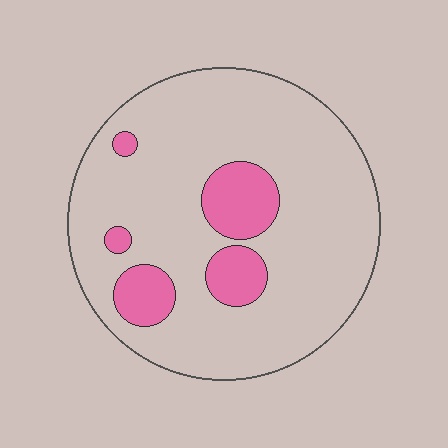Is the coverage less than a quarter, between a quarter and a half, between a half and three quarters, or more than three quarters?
Less than a quarter.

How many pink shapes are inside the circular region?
5.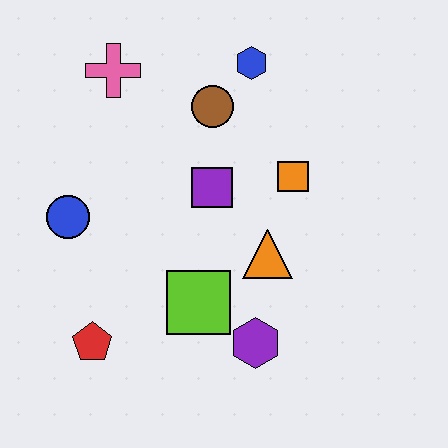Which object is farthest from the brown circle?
The red pentagon is farthest from the brown circle.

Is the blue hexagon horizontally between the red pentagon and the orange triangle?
Yes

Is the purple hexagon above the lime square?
No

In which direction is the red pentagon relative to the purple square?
The red pentagon is below the purple square.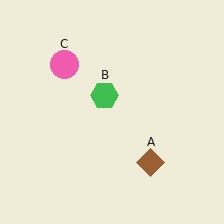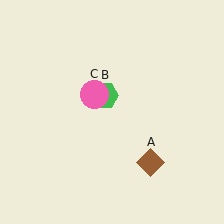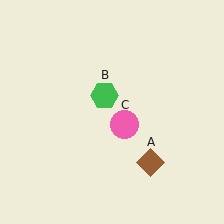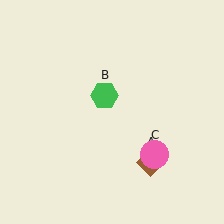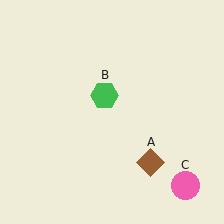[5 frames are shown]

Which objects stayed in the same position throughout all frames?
Brown diamond (object A) and green hexagon (object B) remained stationary.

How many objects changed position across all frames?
1 object changed position: pink circle (object C).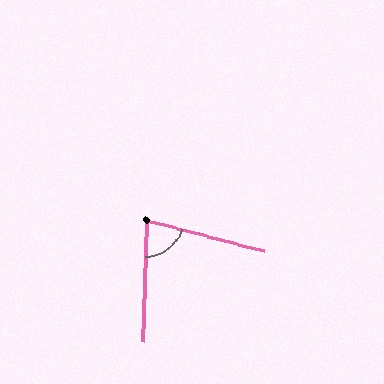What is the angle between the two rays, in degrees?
Approximately 77 degrees.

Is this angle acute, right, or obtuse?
It is acute.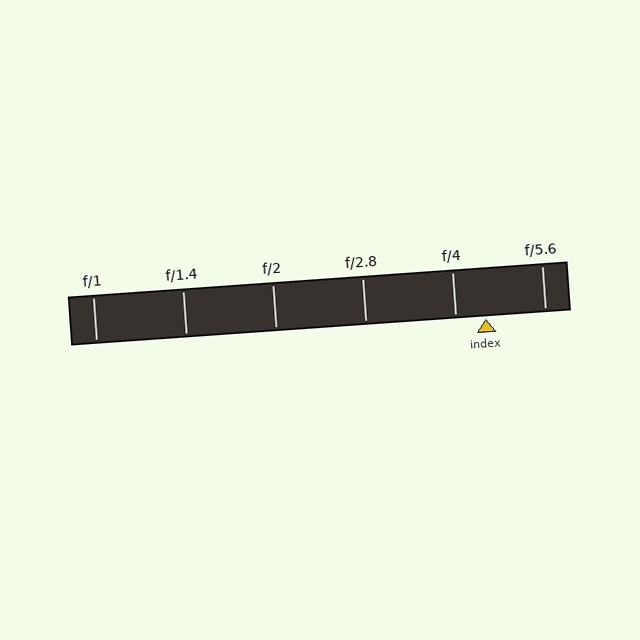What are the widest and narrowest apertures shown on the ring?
The widest aperture shown is f/1 and the narrowest is f/5.6.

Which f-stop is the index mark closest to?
The index mark is closest to f/4.